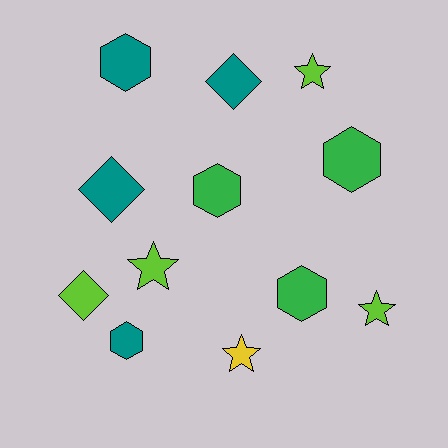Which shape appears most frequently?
Hexagon, with 5 objects.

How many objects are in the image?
There are 12 objects.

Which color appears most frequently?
Lime, with 4 objects.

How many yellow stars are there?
There is 1 yellow star.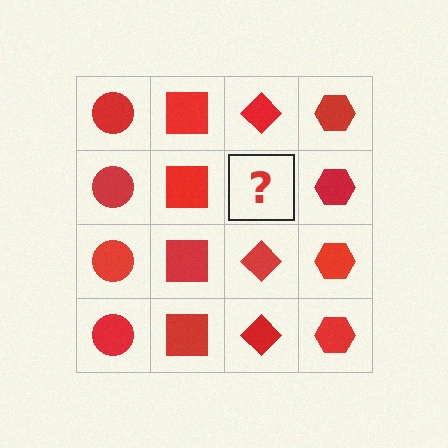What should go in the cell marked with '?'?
The missing cell should contain a red diamond.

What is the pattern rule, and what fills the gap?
The rule is that each column has a consistent shape. The gap should be filled with a red diamond.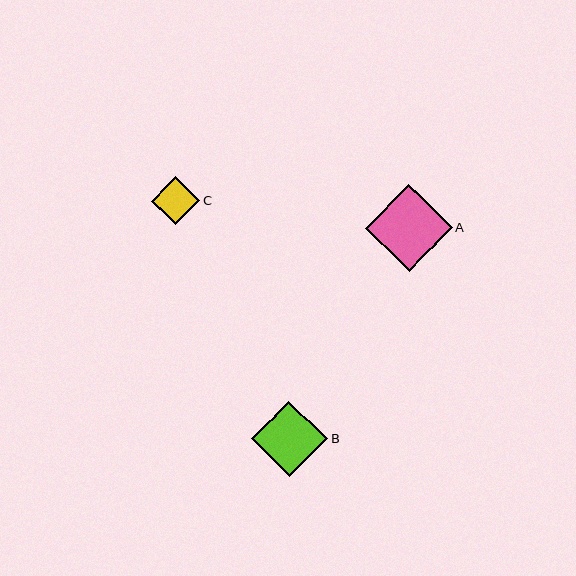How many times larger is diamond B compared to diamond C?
Diamond B is approximately 1.6 times the size of diamond C.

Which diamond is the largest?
Diamond A is the largest with a size of approximately 87 pixels.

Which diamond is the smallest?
Diamond C is the smallest with a size of approximately 48 pixels.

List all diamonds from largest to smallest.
From largest to smallest: A, B, C.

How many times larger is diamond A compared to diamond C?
Diamond A is approximately 1.8 times the size of diamond C.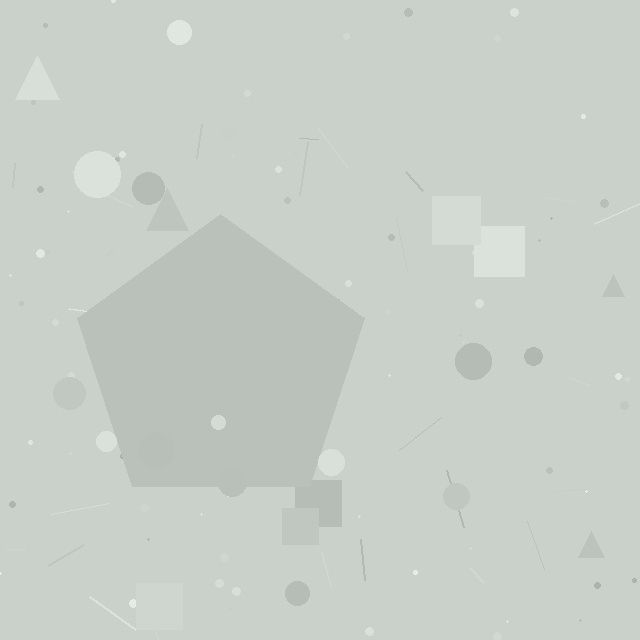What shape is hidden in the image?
A pentagon is hidden in the image.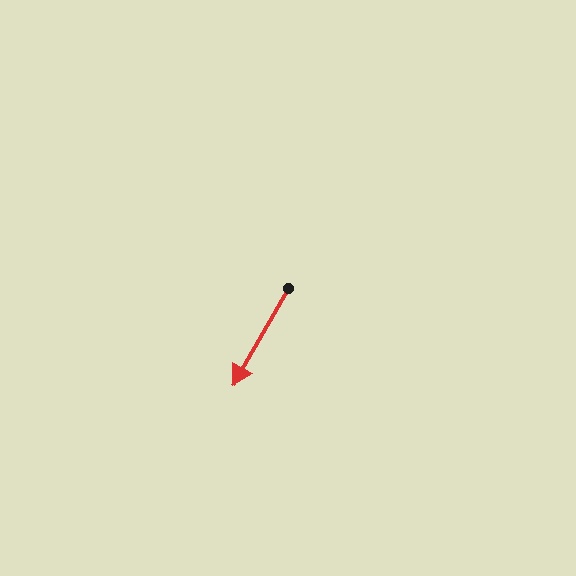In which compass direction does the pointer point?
Southwest.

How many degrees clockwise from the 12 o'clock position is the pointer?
Approximately 210 degrees.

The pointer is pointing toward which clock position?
Roughly 7 o'clock.